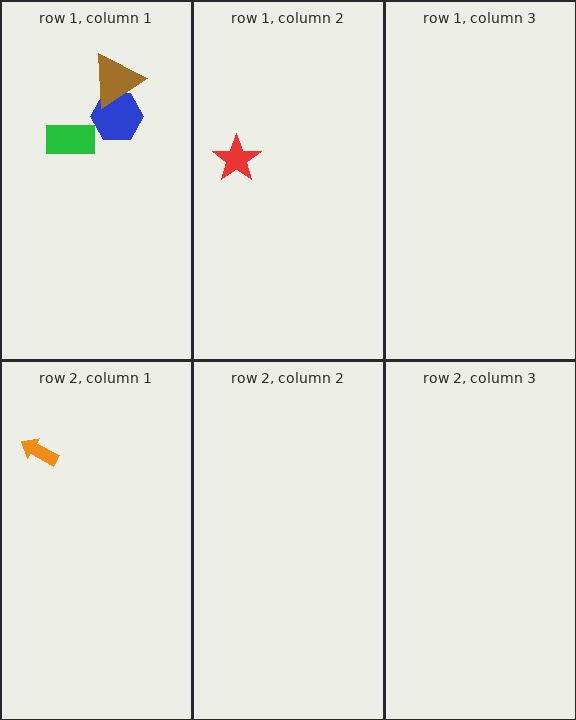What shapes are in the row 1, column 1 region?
The blue hexagon, the brown triangle, the green rectangle.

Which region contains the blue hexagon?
The row 1, column 1 region.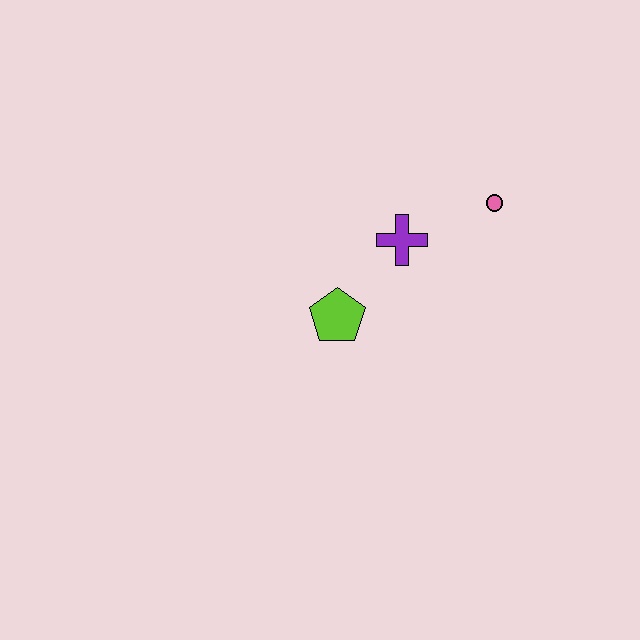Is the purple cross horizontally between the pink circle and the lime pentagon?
Yes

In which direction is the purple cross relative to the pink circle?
The purple cross is to the left of the pink circle.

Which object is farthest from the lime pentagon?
The pink circle is farthest from the lime pentagon.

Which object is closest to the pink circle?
The purple cross is closest to the pink circle.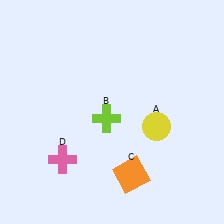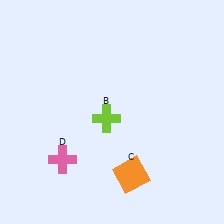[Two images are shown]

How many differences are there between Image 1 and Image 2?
There is 1 difference between the two images.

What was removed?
The yellow circle (A) was removed in Image 2.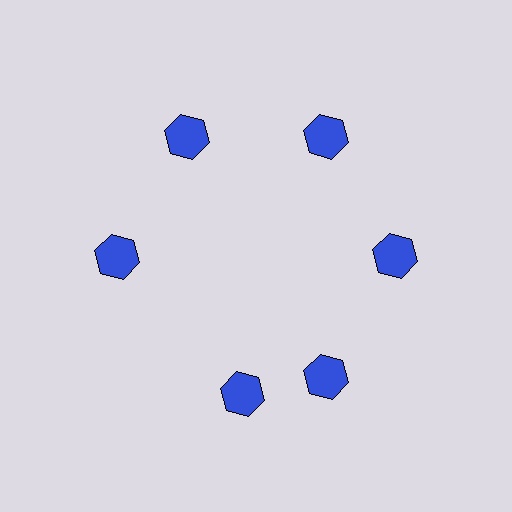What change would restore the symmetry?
The symmetry would be restored by rotating it back into even spacing with its neighbors so that all 6 hexagons sit at equal angles and equal distance from the center.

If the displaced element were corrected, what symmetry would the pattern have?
It would have 6-fold rotational symmetry — the pattern would map onto itself every 60 degrees.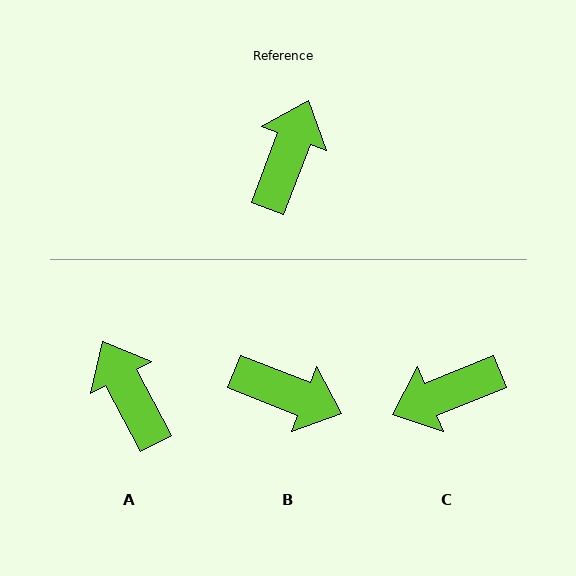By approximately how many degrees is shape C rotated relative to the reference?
Approximately 132 degrees counter-clockwise.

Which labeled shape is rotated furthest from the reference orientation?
C, about 132 degrees away.